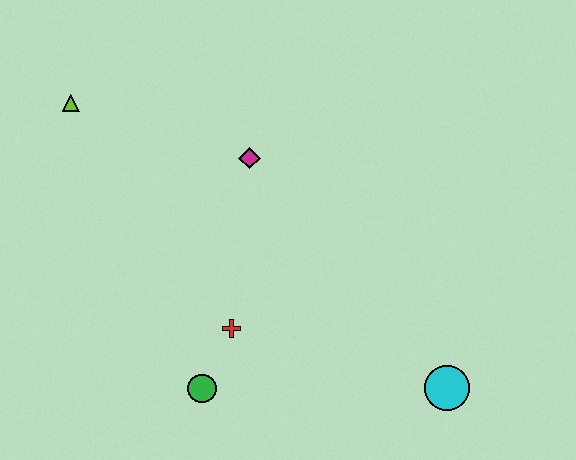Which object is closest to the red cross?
The green circle is closest to the red cross.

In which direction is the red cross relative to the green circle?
The red cross is above the green circle.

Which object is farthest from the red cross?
The lime triangle is farthest from the red cross.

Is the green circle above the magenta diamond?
No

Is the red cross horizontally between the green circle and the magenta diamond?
Yes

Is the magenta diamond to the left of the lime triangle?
No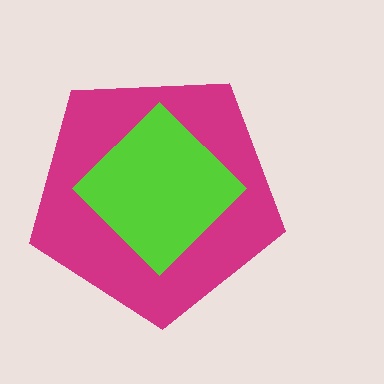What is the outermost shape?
The magenta pentagon.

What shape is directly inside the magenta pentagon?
The lime diamond.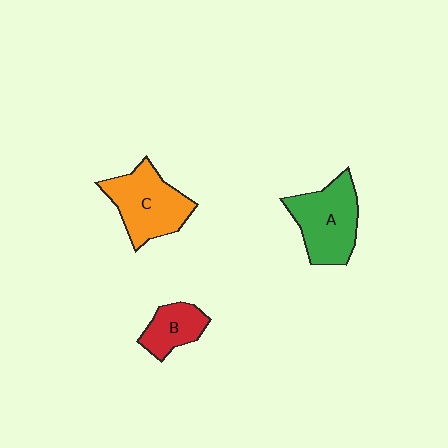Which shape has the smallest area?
Shape B (red).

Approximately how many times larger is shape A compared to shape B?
Approximately 1.8 times.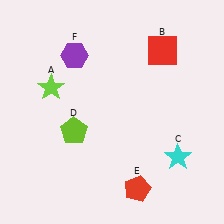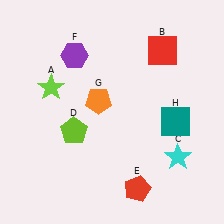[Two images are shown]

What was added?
An orange pentagon (G), a teal square (H) were added in Image 2.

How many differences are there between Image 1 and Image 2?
There are 2 differences between the two images.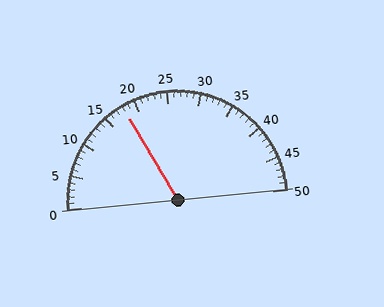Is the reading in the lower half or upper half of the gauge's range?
The reading is in the lower half of the range (0 to 50).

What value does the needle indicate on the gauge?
The needle indicates approximately 18.